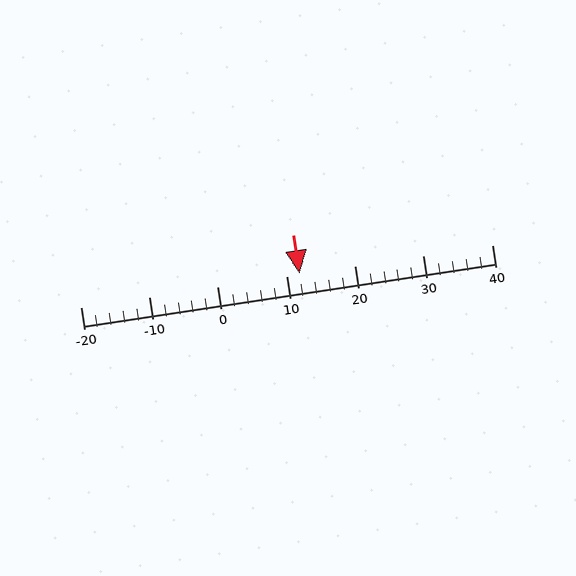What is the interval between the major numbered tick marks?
The major tick marks are spaced 10 units apart.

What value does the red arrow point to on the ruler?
The red arrow points to approximately 12.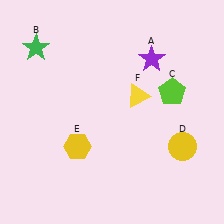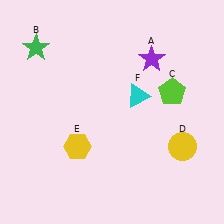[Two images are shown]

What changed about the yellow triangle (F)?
In Image 1, F is yellow. In Image 2, it changed to cyan.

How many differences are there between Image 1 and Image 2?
There is 1 difference between the two images.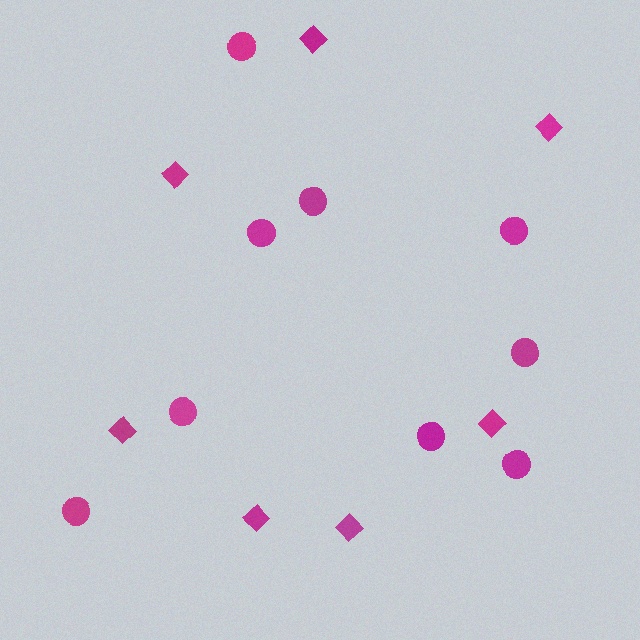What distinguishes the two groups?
There are 2 groups: one group of diamonds (7) and one group of circles (9).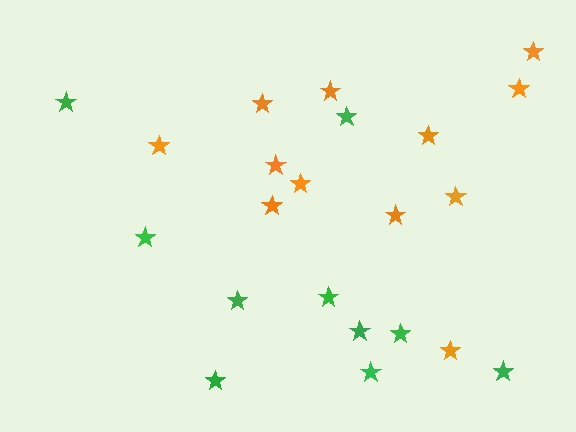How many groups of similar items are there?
There are 2 groups: one group of green stars (10) and one group of orange stars (12).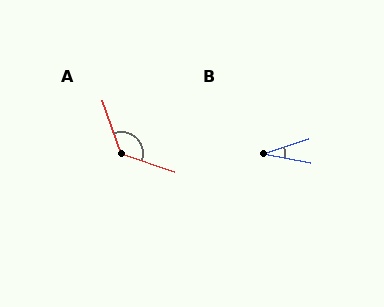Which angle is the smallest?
B, at approximately 29 degrees.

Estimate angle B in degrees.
Approximately 29 degrees.